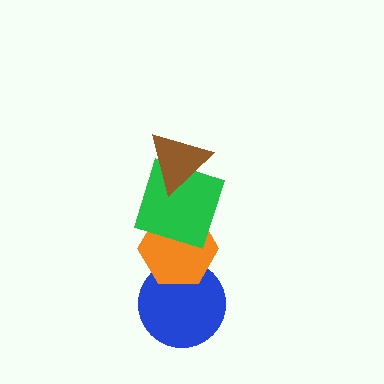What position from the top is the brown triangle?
The brown triangle is 1st from the top.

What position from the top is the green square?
The green square is 2nd from the top.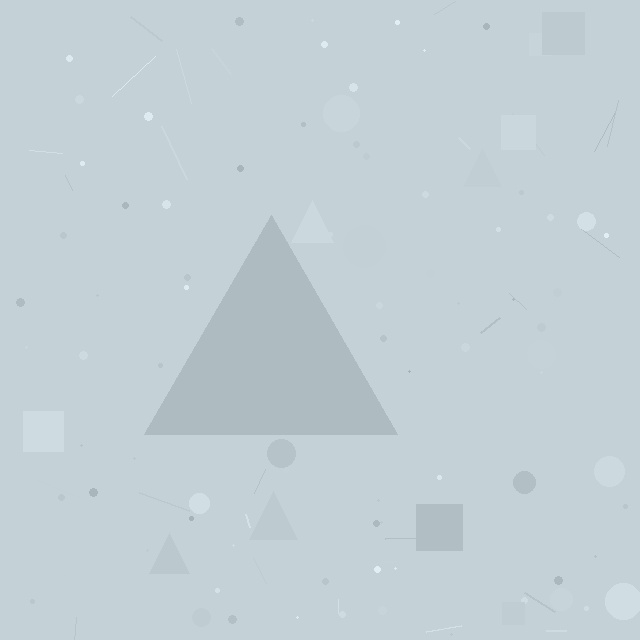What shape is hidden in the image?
A triangle is hidden in the image.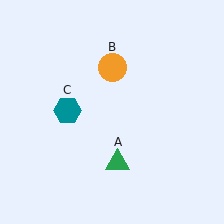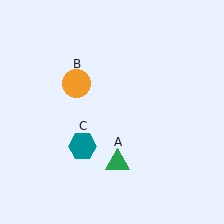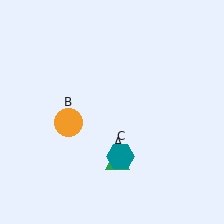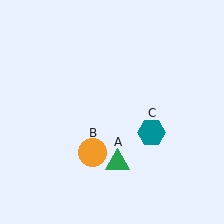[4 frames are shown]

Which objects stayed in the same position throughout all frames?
Green triangle (object A) remained stationary.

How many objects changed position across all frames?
2 objects changed position: orange circle (object B), teal hexagon (object C).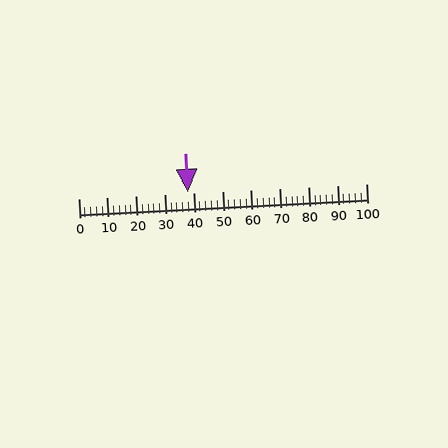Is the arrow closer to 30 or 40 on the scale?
The arrow is closer to 40.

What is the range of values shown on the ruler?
The ruler shows values from 0 to 100.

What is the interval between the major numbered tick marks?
The major tick marks are spaced 10 units apart.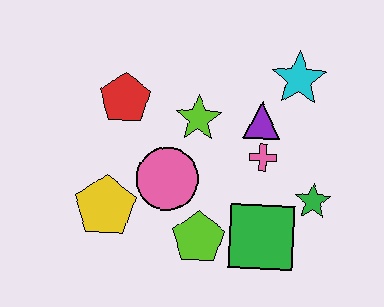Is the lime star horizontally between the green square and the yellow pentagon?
Yes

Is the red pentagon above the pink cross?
Yes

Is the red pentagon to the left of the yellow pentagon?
No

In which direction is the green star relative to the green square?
The green star is to the right of the green square.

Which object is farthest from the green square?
The red pentagon is farthest from the green square.